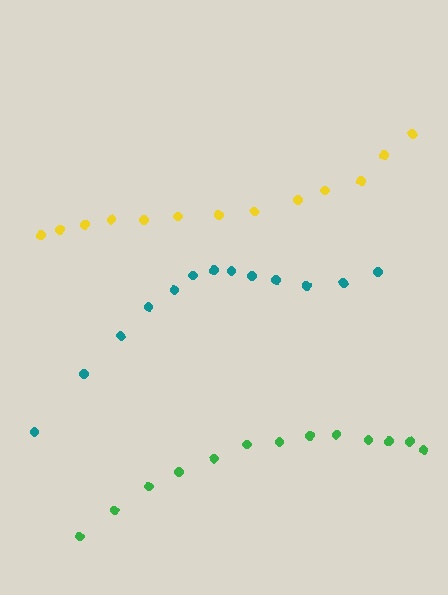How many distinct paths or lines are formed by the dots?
There are 3 distinct paths.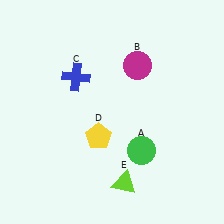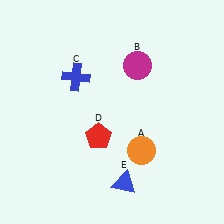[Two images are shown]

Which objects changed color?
A changed from green to orange. D changed from yellow to red. E changed from lime to blue.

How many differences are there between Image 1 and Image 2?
There are 3 differences between the two images.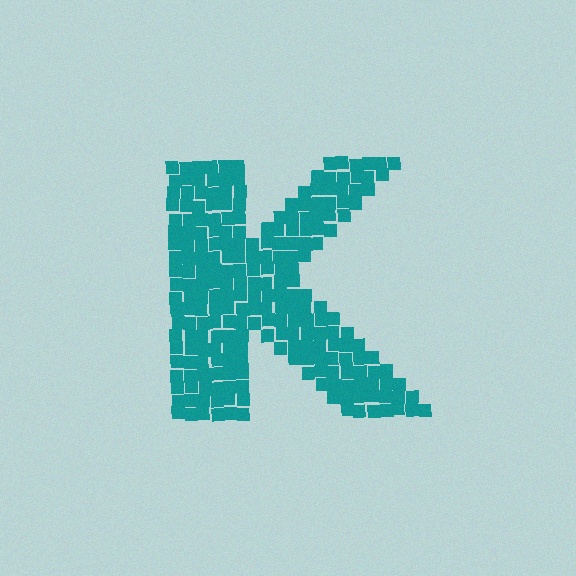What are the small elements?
The small elements are squares.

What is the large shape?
The large shape is the letter K.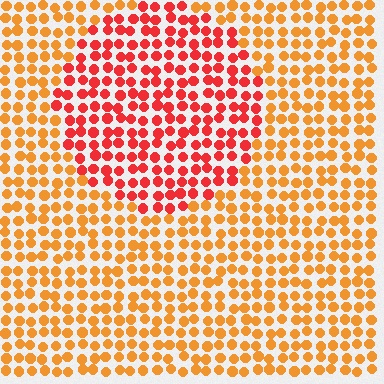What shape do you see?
I see a circle.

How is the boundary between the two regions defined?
The boundary is defined purely by a slight shift in hue (about 34 degrees). Spacing, size, and orientation are identical on both sides.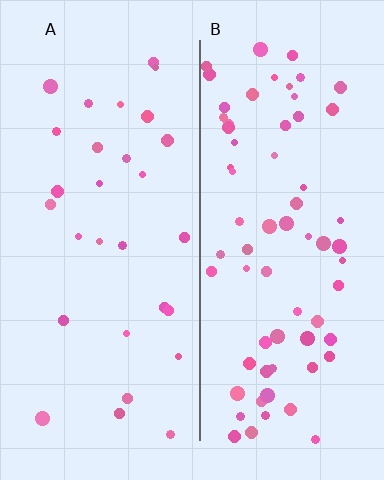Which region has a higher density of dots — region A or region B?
B (the right).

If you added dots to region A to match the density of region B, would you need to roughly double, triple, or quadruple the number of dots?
Approximately double.